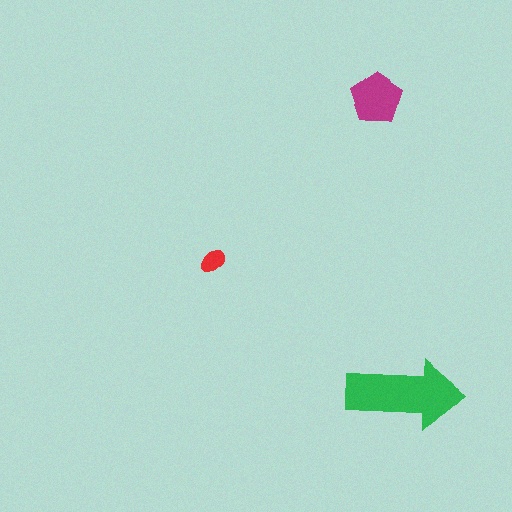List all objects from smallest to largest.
The red ellipse, the magenta pentagon, the green arrow.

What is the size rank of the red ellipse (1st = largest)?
3rd.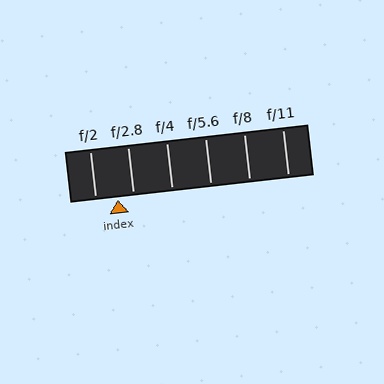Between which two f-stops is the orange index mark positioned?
The index mark is between f/2 and f/2.8.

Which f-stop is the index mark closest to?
The index mark is closest to f/2.8.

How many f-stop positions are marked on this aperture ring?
There are 6 f-stop positions marked.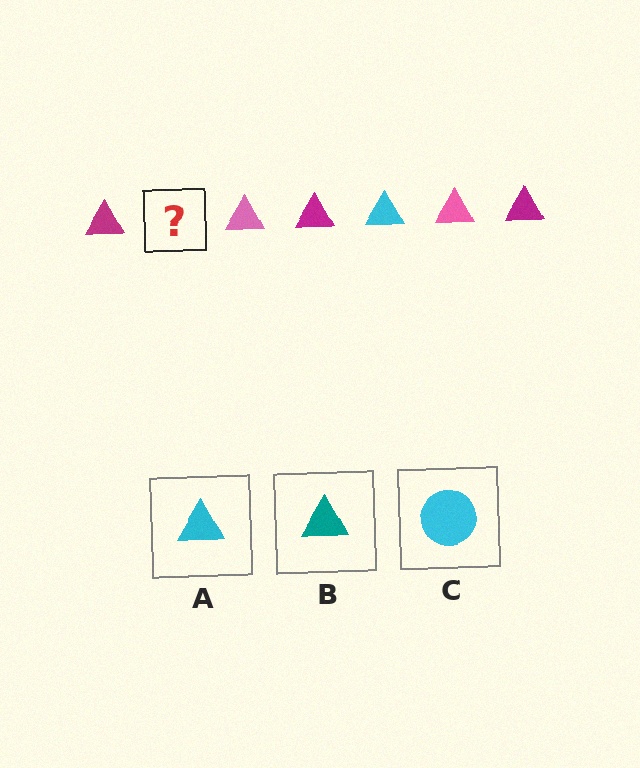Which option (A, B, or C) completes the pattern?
A.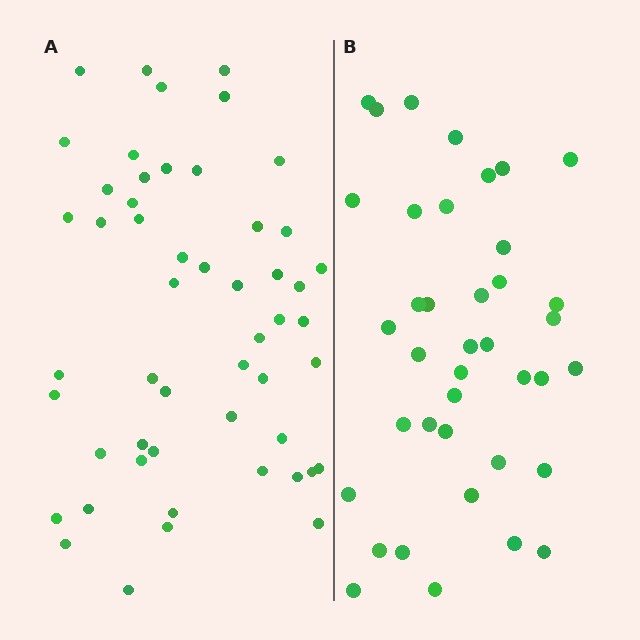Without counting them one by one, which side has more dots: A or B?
Region A (the left region) has more dots.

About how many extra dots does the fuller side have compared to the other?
Region A has approximately 15 more dots than region B.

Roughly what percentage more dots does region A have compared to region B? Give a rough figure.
About 35% more.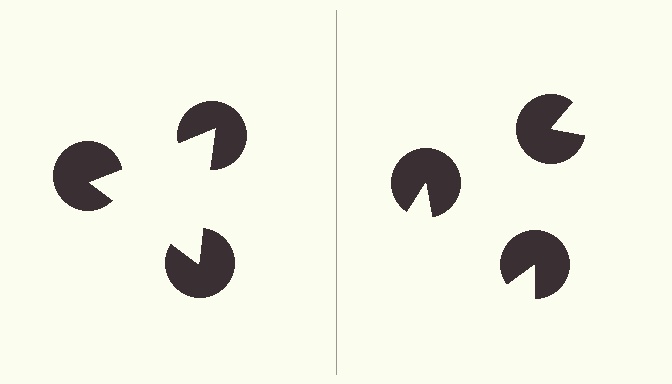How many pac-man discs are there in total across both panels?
6 — 3 on each side.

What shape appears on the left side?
An illusory triangle.